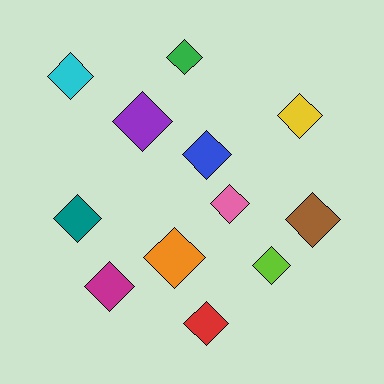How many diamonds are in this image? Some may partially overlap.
There are 12 diamonds.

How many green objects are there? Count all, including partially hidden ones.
There is 1 green object.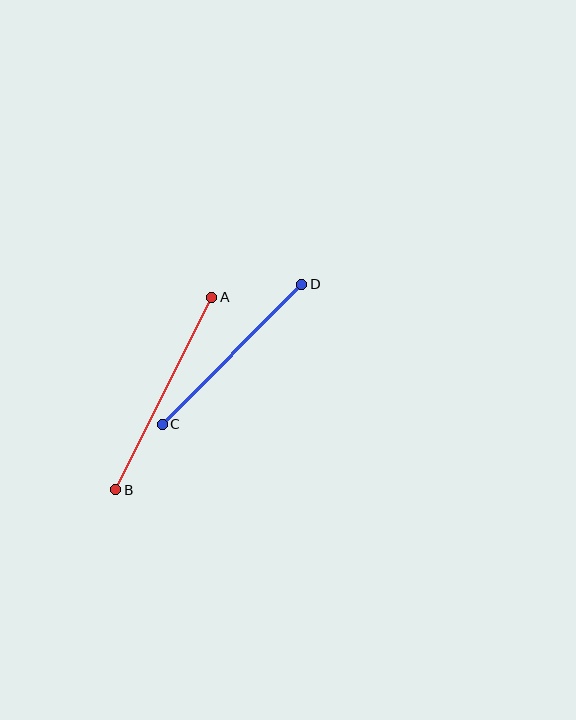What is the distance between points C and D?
The distance is approximately 197 pixels.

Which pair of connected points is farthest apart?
Points A and B are farthest apart.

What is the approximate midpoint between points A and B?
The midpoint is at approximately (164, 393) pixels.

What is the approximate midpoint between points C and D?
The midpoint is at approximately (232, 354) pixels.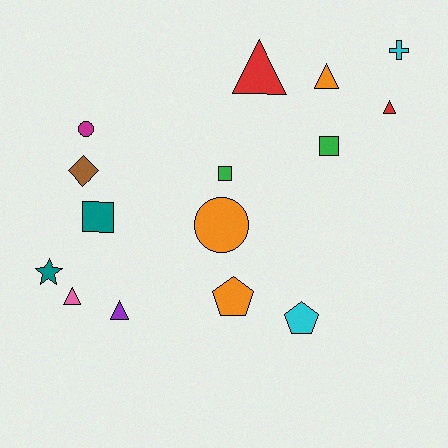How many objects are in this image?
There are 15 objects.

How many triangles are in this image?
There are 5 triangles.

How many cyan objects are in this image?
There are 2 cyan objects.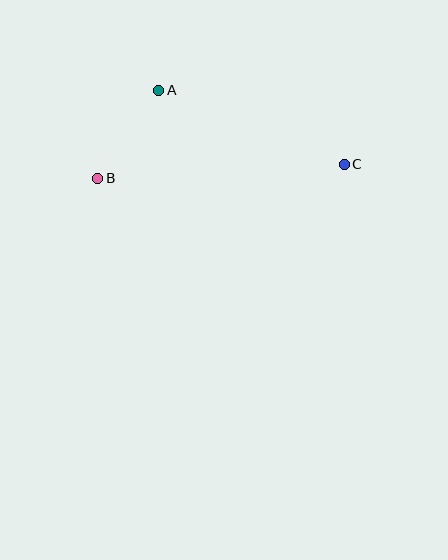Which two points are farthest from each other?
Points B and C are farthest from each other.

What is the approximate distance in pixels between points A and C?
The distance between A and C is approximately 200 pixels.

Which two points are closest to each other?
Points A and B are closest to each other.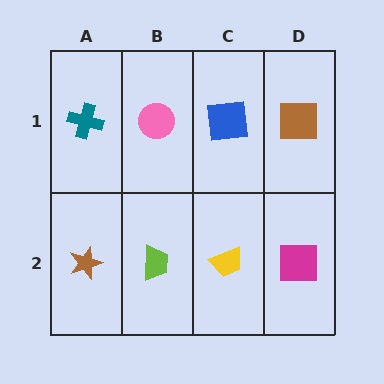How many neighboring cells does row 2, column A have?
2.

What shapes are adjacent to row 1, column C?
A yellow trapezoid (row 2, column C), a pink circle (row 1, column B), a brown square (row 1, column D).